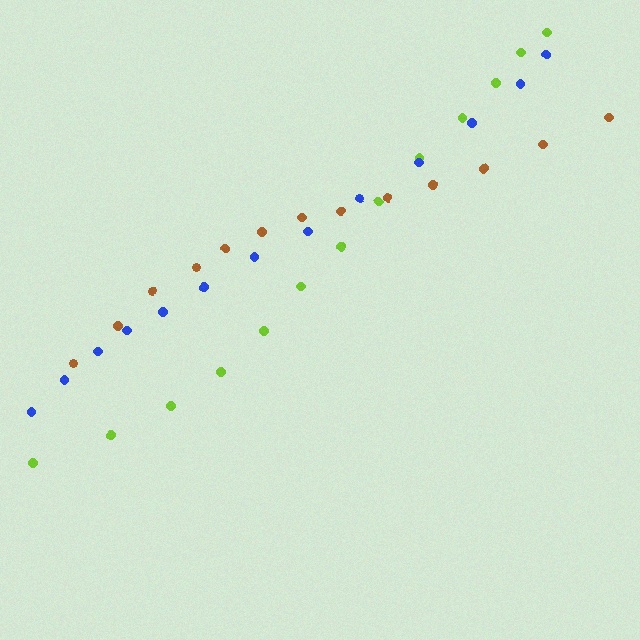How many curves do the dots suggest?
There are 3 distinct paths.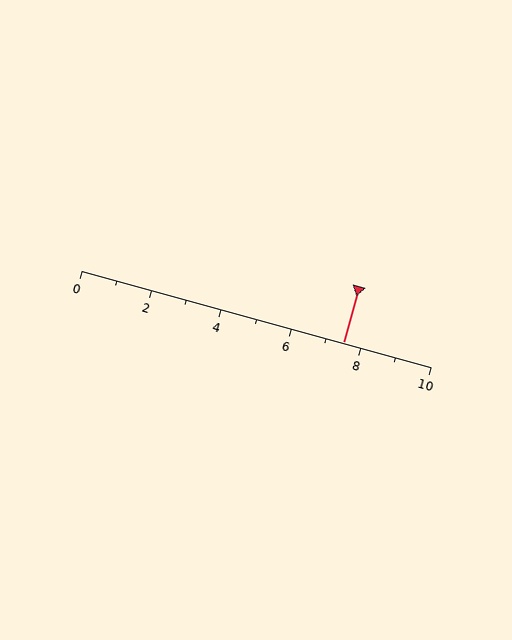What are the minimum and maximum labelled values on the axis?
The axis runs from 0 to 10.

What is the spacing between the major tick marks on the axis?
The major ticks are spaced 2 apart.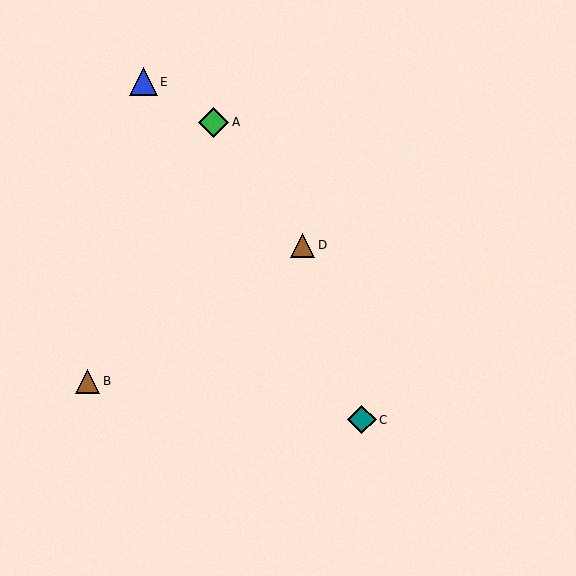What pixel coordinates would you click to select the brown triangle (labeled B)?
Click at (88, 381) to select the brown triangle B.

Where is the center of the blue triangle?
The center of the blue triangle is at (143, 82).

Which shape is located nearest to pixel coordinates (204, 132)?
The green diamond (labeled A) at (214, 122) is nearest to that location.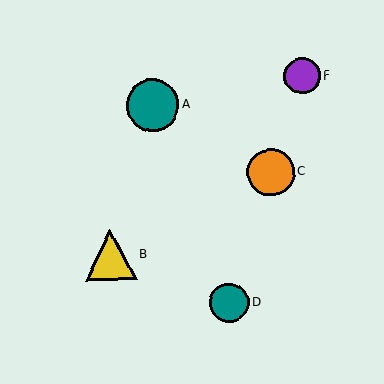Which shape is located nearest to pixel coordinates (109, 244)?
The yellow triangle (labeled B) at (111, 255) is nearest to that location.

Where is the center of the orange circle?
The center of the orange circle is at (271, 172).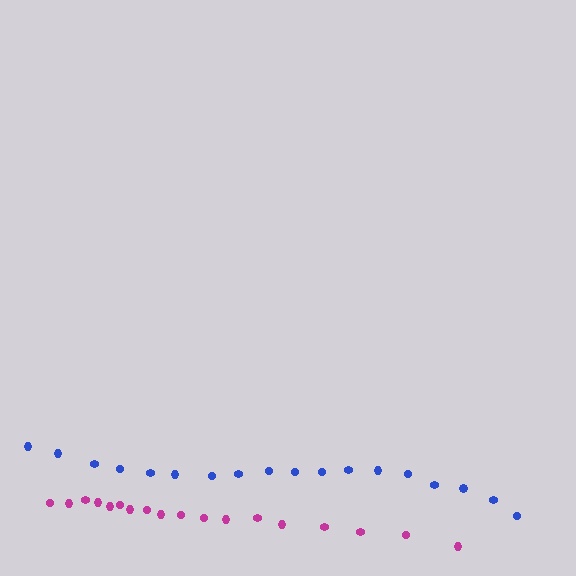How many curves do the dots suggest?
There are 2 distinct paths.